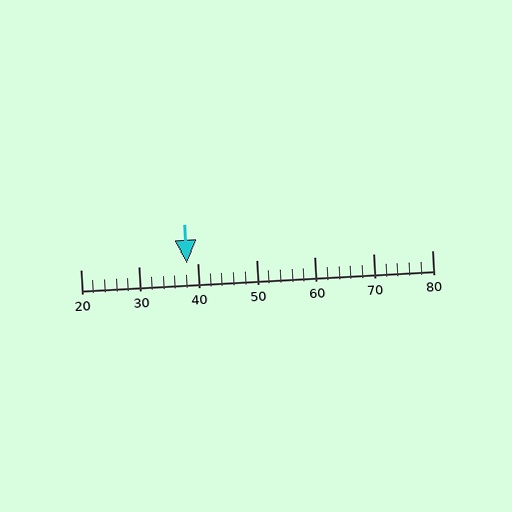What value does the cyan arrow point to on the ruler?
The cyan arrow points to approximately 38.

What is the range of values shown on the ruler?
The ruler shows values from 20 to 80.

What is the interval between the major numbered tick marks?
The major tick marks are spaced 10 units apart.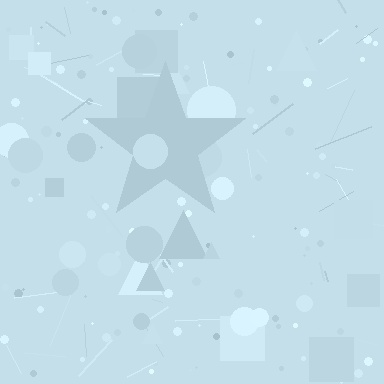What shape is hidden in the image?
A star is hidden in the image.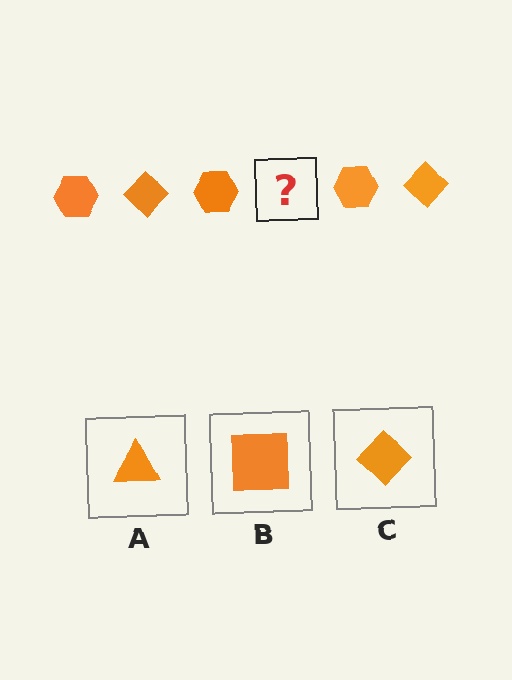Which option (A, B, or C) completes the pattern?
C.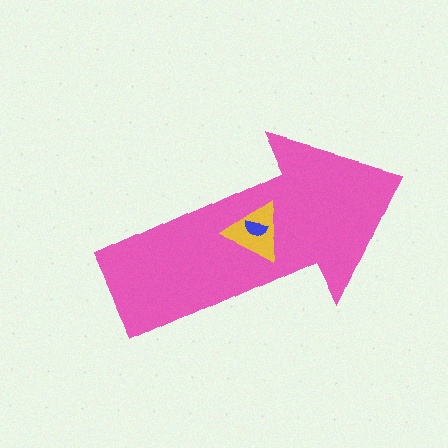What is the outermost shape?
The pink arrow.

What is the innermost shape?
The blue semicircle.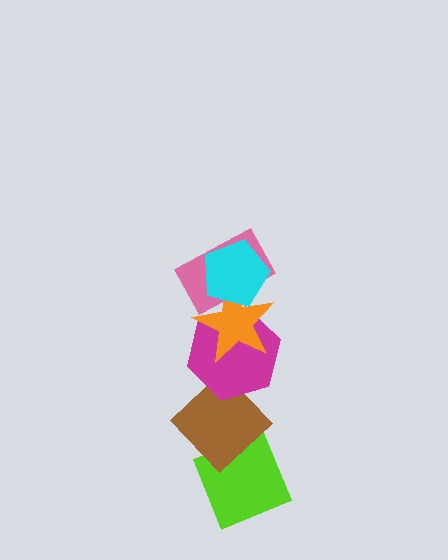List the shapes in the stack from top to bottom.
From top to bottom: the cyan pentagon, the pink rectangle, the orange star, the magenta hexagon, the brown diamond, the lime diamond.